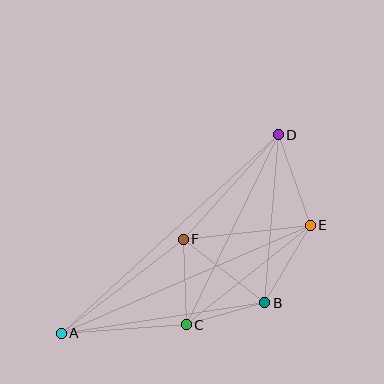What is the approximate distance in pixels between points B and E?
The distance between B and E is approximately 90 pixels.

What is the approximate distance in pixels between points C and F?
The distance between C and F is approximately 85 pixels.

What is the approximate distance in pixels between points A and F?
The distance between A and F is approximately 154 pixels.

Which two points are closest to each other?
Points B and C are closest to each other.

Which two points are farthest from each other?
Points A and D are farthest from each other.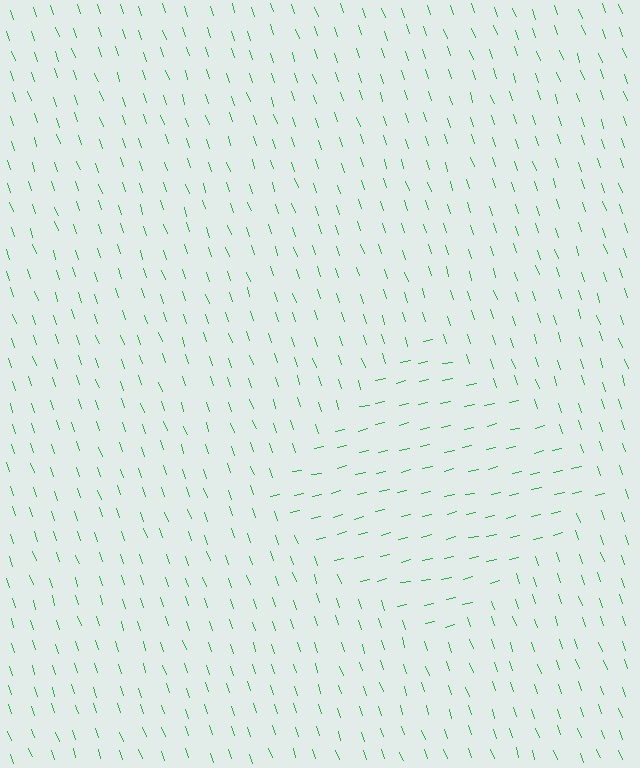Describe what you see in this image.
The image is filled with small green line segments. A diamond region in the image has lines oriented differently from the surrounding lines, creating a visible texture boundary.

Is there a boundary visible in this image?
Yes, there is a texture boundary formed by a change in line orientation.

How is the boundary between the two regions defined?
The boundary is defined purely by a change in line orientation (approximately 84 degrees difference). All lines are the same color and thickness.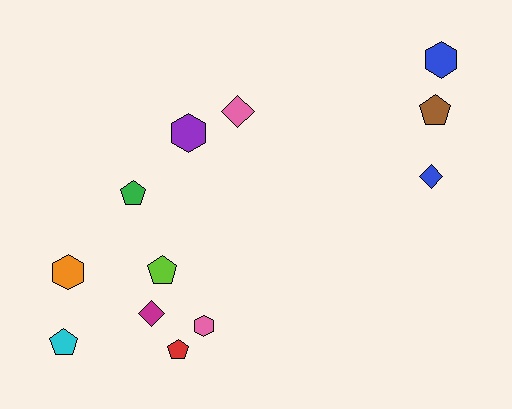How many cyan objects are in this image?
There is 1 cyan object.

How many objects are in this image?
There are 12 objects.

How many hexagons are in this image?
There are 4 hexagons.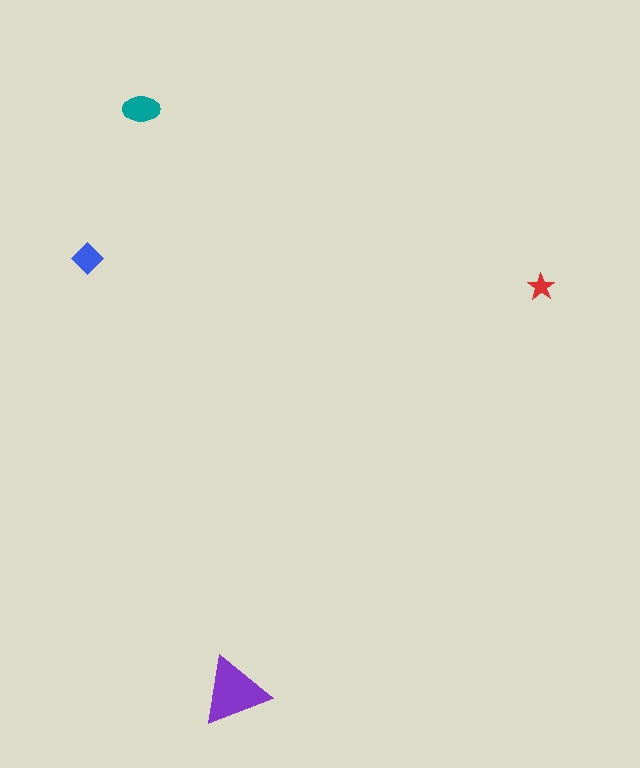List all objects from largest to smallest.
The purple triangle, the teal ellipse, the blue diamond, the red star.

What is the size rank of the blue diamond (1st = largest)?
3rd.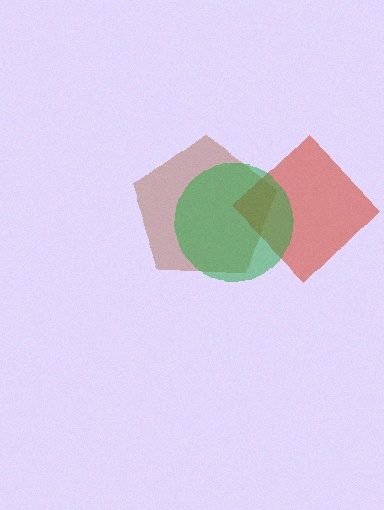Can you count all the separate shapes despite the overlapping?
Yes, there are 3 separate shapes.